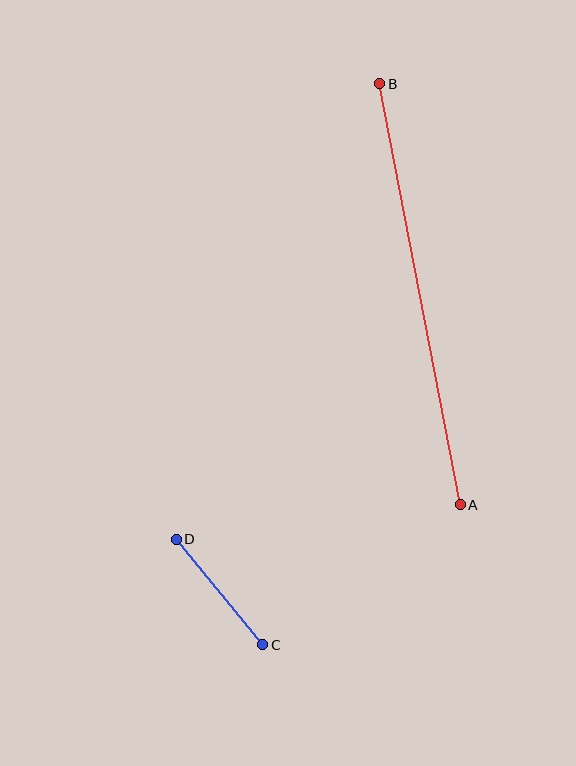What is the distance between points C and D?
The distance is approximately 137 pixels.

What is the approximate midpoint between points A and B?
The midpoint is at approximately (420, 294) pixels.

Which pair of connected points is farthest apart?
Points A and B are farthest apart.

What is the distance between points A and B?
The distance is approximately 428 pixels.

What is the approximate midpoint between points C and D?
The midpoint is at approximately (220, 592) pixels.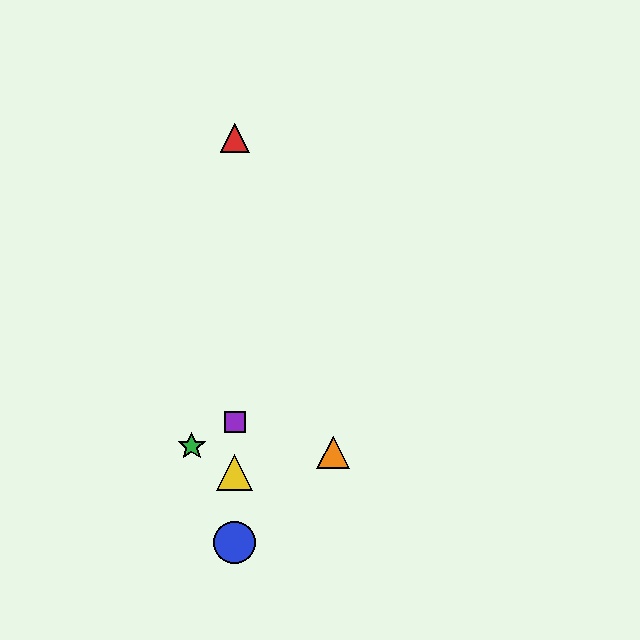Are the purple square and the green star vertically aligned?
No, the purple square is at x≈235 and the green star is at x≈192.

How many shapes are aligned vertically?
4 shapes (the red triangle, the blue circle, the yellow triangle, the purple square) are aligned vertically.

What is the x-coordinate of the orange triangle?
The orange triangle is at x≈333.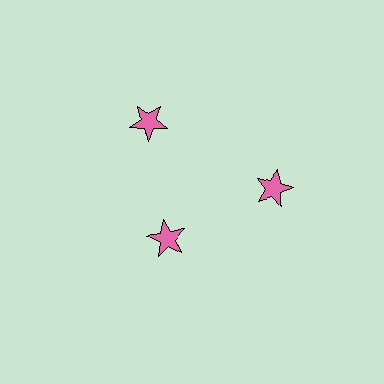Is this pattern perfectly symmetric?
No. The 3 pink stars are arranged in a ring, but one element near the 7 o'clock position is pulled inward toward the center, breaking the 3-fold rotational symmetry.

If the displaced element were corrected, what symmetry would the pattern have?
It would have 3-fold rotational symmetry — the pattern would map onto itself every 120 degrees.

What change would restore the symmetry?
The symmetry would be restored by moving it outward, back onto the ring so that all 3 stars sit at equal angles and equal distance from the center.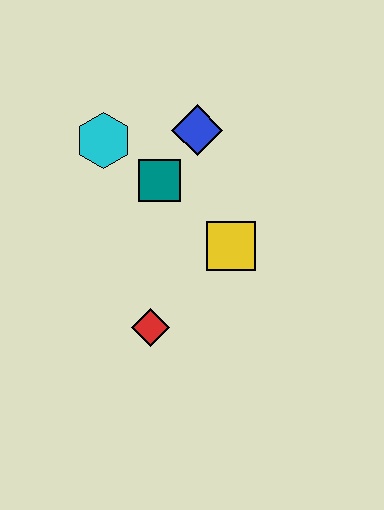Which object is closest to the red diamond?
The yellow square is closest to the red diamond.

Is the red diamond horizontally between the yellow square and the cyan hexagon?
Yes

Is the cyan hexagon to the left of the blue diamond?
Yes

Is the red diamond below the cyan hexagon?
Yes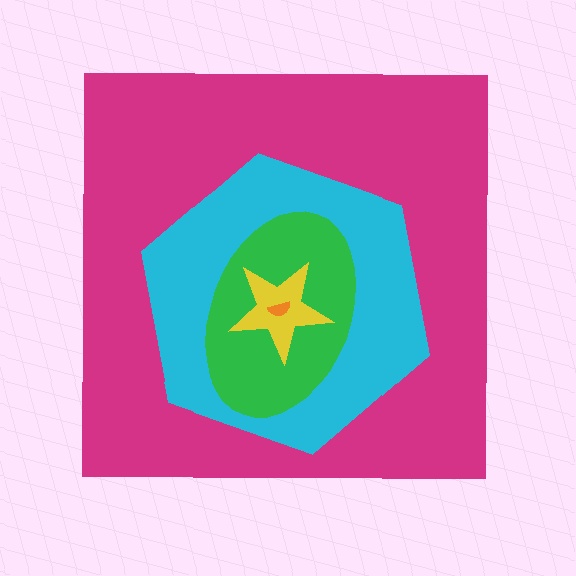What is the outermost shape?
The magenta square.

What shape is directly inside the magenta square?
The cyan hexagon.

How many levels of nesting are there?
5.